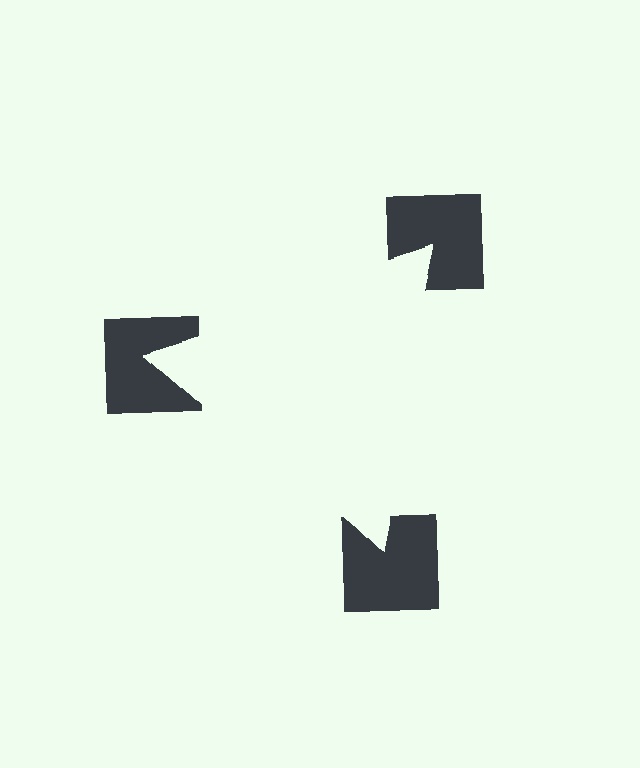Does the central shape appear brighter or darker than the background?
It typically appears slightly brighter than the background, even though no actual brightness change is drawn.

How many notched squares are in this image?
There are 3 — one at each vertex of the illusory triangle.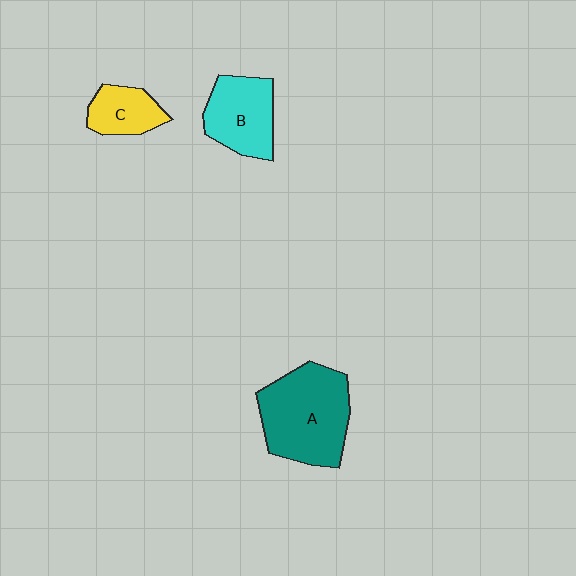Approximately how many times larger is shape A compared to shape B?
Approximately 1.6 times.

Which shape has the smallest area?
Shape C (yellow).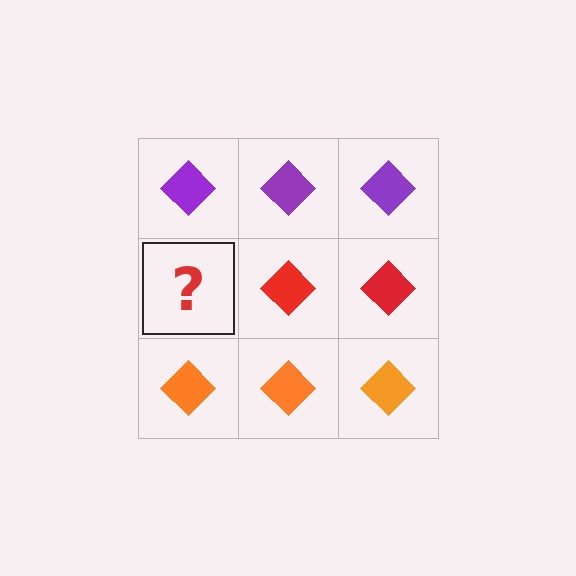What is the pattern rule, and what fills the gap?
The rule is that each row has a consistent color. The gap should be filled with a red diamond.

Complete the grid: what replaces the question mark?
The question mark should be replaced with a red diamond.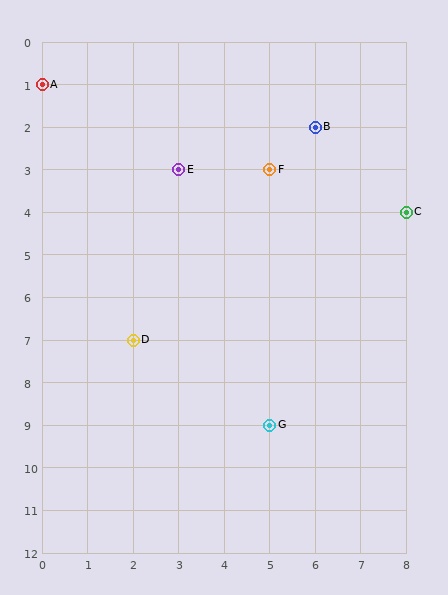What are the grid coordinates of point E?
Point E is at grid coordinates (3, 3).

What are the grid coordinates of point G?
Point G is at grid coordinates (5, 9).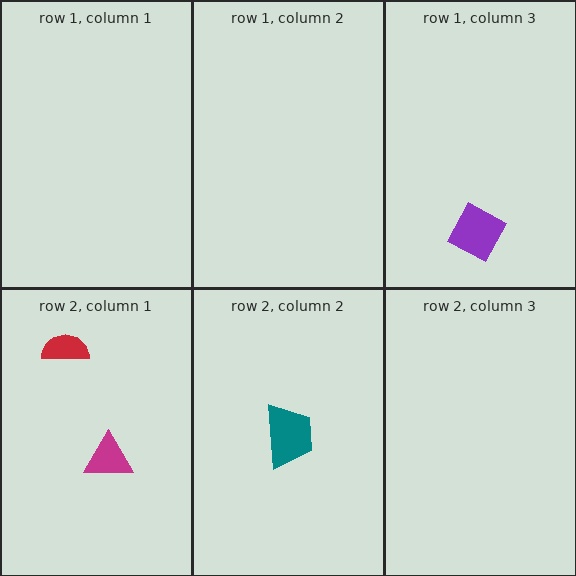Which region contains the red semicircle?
The row 2, column 1 region.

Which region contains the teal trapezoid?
The row 2, column 2 region.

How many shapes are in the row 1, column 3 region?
1.